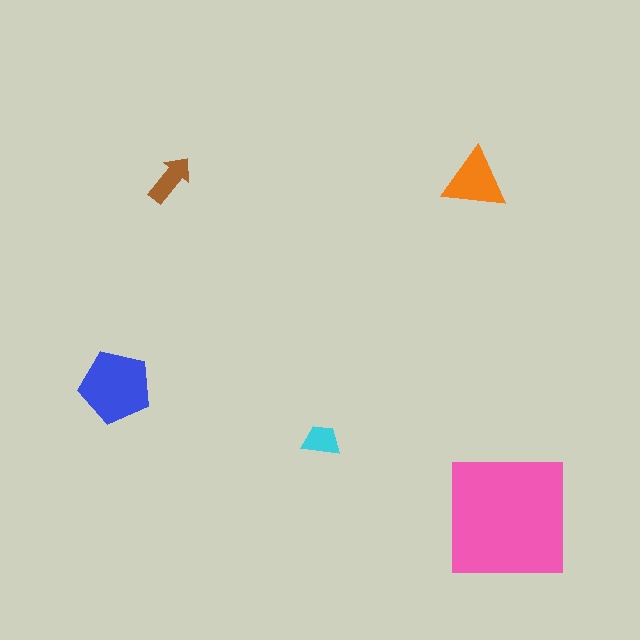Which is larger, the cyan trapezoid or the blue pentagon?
The blue pentagon.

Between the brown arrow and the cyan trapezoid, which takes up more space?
The brown arrow.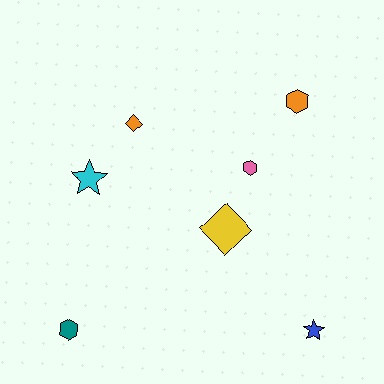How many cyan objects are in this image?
There is 1 cyan object.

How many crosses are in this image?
There are no crosses.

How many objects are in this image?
There are 7 objects.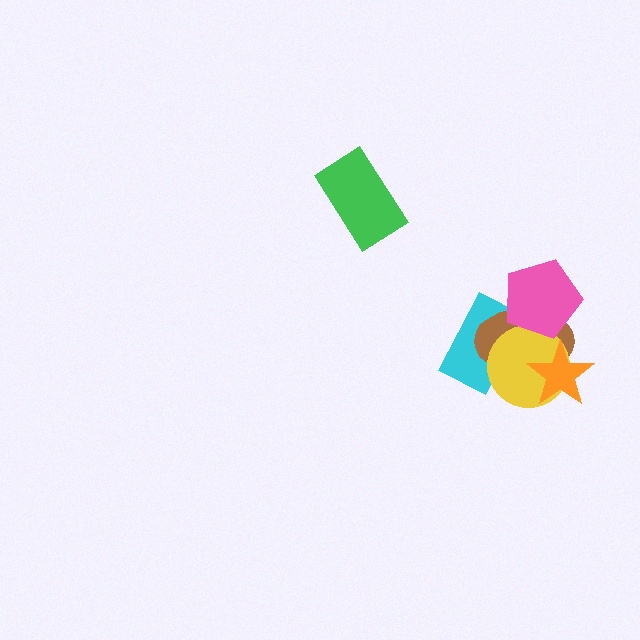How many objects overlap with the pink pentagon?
3 objects overlap with the pink pentagon.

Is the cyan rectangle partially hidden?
Yes, it is partially covered by another shape.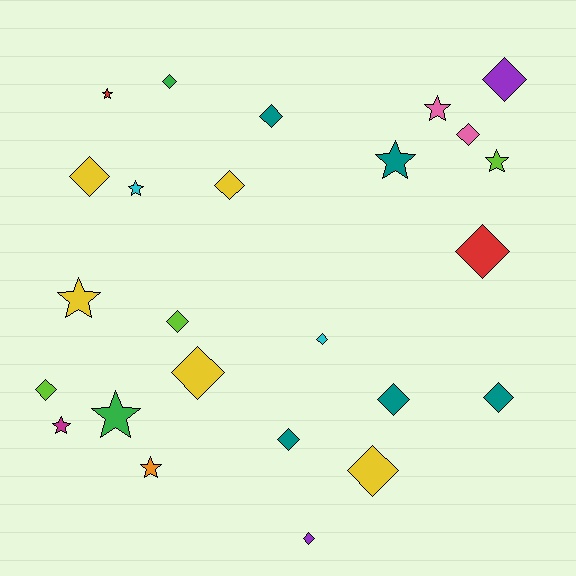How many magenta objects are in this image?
There is 1 magenta object.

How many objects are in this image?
There are 25 objects.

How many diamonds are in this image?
There are 16 diamonds.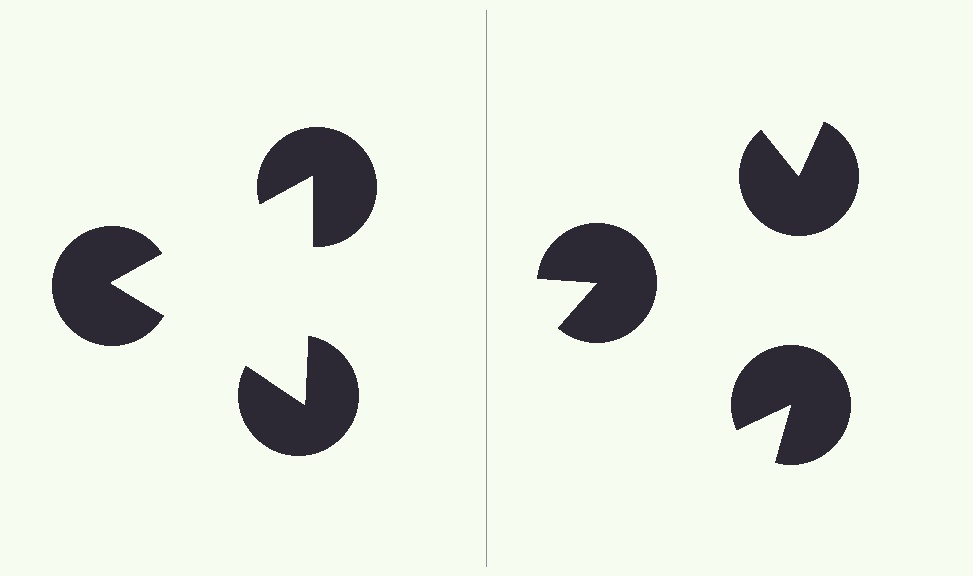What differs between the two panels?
The pac-man discs are positioned identically on both sides; only the wedge orientations differ. On the left they align to a triangle; on the right they are misaligned.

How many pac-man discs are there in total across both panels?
6 — 3 on each side.